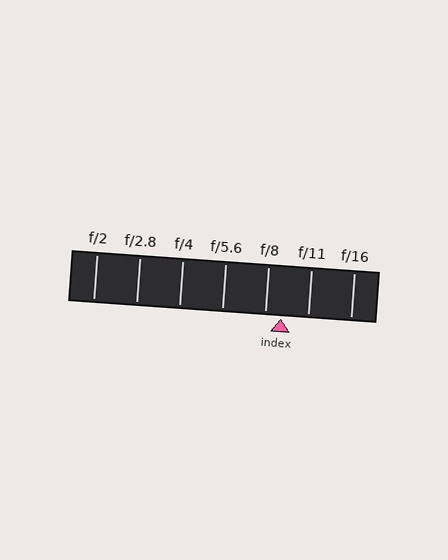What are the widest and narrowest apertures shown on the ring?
The widest aperture shown is f/2 and the narrowest is f/16.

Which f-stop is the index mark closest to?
The index mark is closest to f/8.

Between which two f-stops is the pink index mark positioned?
The index mark is between f/8 and f/11.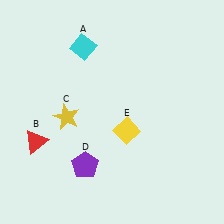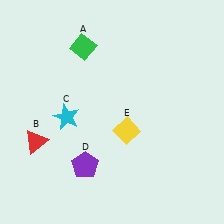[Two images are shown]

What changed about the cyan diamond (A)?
In Image 1, A is cyan. In Image 2, it changed to green.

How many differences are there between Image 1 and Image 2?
There are 2 differences between the two images.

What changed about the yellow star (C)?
In Image 1, C is yellow. In Image 2, it changed to cyan.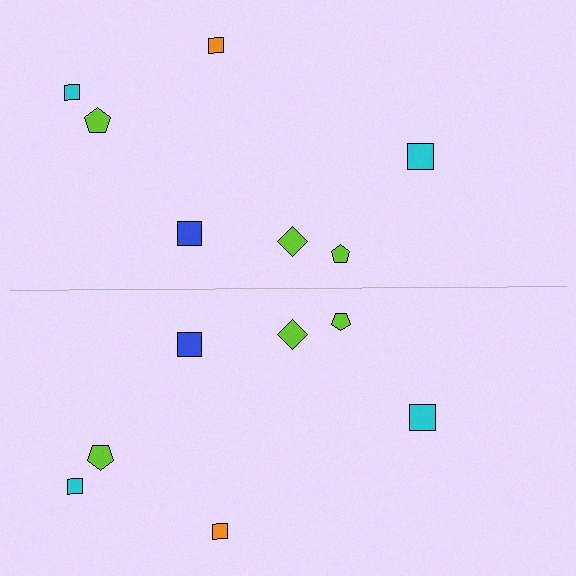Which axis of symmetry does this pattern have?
The pattern has a horizontal axis of symmetry running through the center of the image.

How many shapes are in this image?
There are 14 shapes in this image.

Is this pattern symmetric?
Yes, this pattern has bilateral (reflection) symmetry.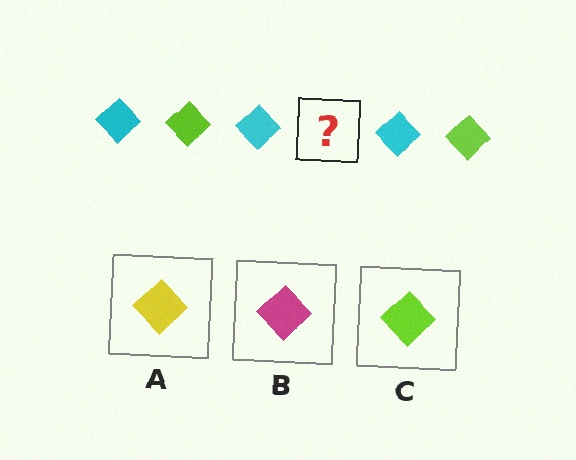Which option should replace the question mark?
Option C.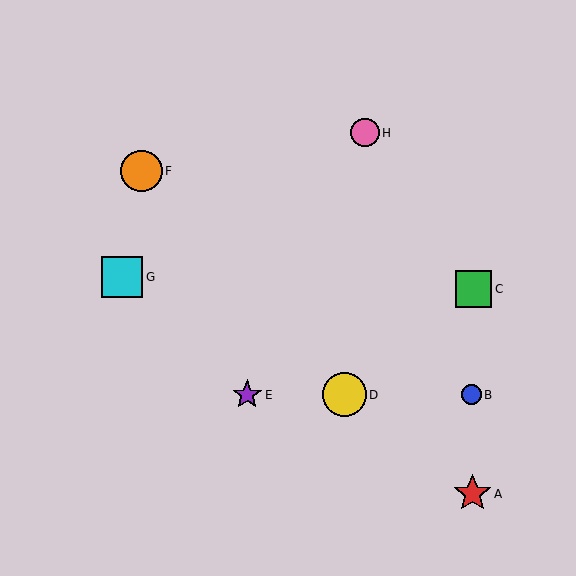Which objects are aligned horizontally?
Objects B, D, E are aligned horizontally.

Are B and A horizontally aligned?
No, B is at y≈395 and A is at y≈494.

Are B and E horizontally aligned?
Yes, both are at y≈395.